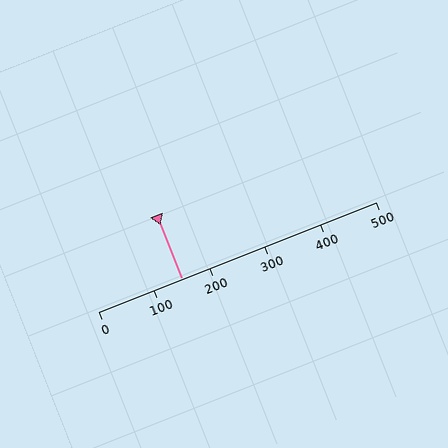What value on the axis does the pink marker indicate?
The marker indicates approximately 150.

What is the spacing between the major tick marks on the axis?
The major ticks are spaced 100 apart.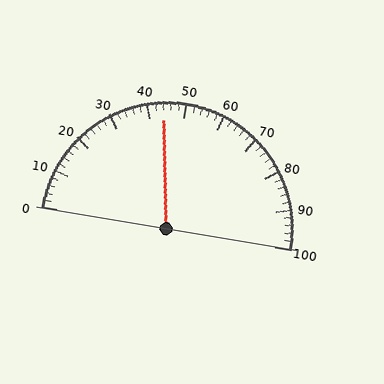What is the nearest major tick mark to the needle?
The nearest major tick mark is 40.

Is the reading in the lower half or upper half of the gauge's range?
The reading is in the lower half of the range (0 to 100).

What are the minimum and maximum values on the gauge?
The gauge ranges from 0 to 100.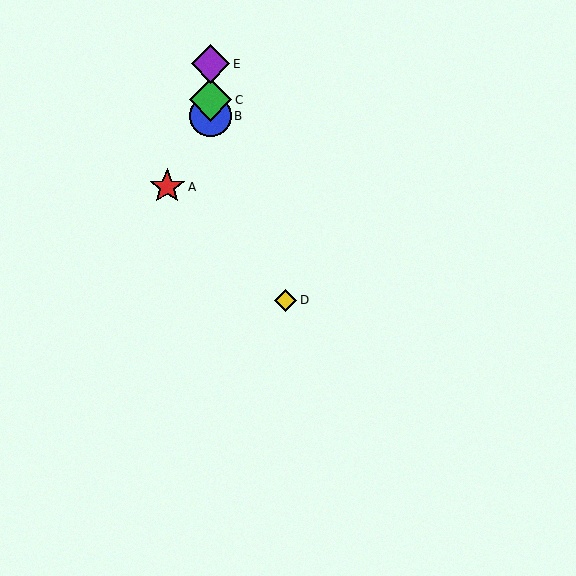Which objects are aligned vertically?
Objects B, C, E are aligned vertically.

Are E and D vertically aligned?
No, E is at x≈210 and D is at x≈285.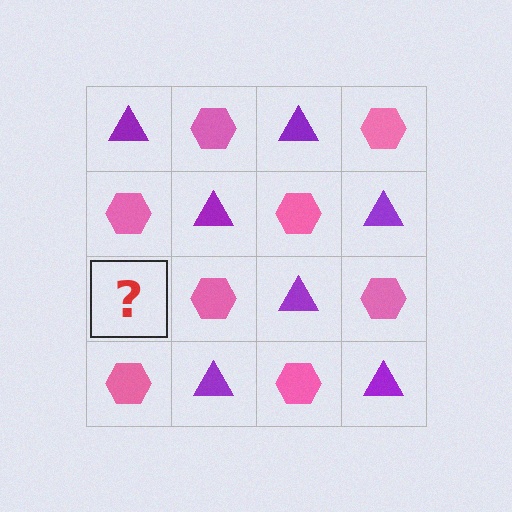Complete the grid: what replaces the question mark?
The question mark should be replaced with a purple triangle.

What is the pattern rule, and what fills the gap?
The rule is that it alternates purple triangle and pink hexagon in a checkerboard pattern. The gap should be filled with a purple triangle.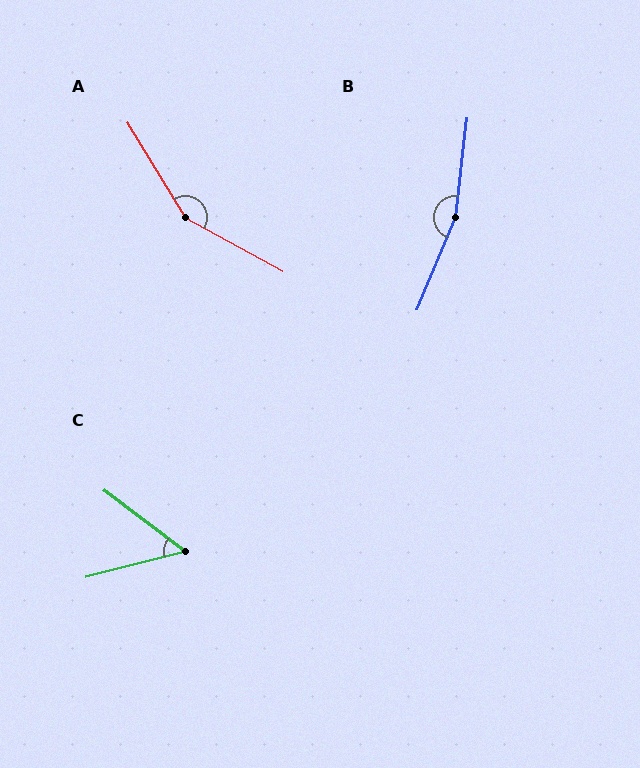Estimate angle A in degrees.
Approximately 150 degrees.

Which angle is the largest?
B, at approximately 164 degrees.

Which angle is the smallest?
C, at approximately 52 degrees.